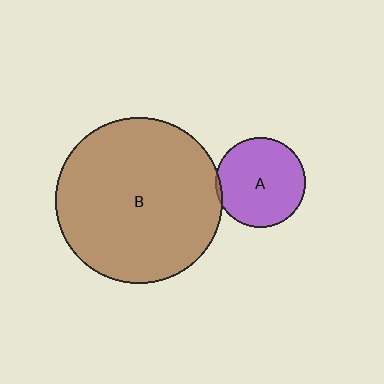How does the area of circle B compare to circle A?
Approximately 3.4 times.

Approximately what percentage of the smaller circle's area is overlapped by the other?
Approximately 5%.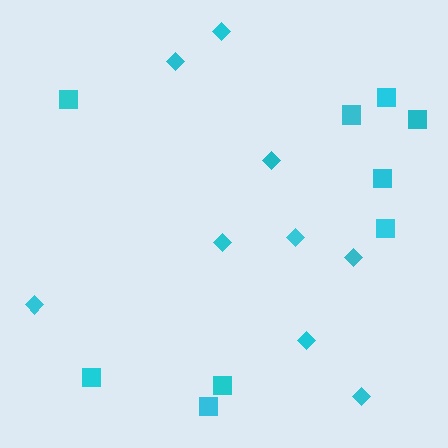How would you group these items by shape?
There are 2 groups: one group of diamonds (9) and one group of squares (9).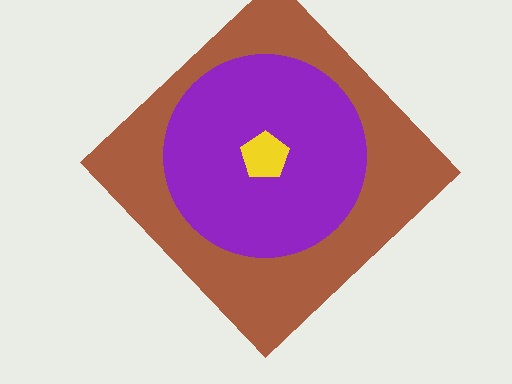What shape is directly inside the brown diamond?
The purple circle.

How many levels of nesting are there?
3.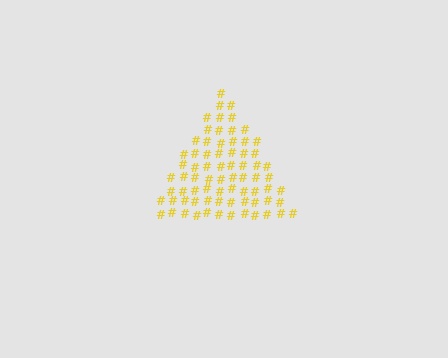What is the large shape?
The large shape is a triangle.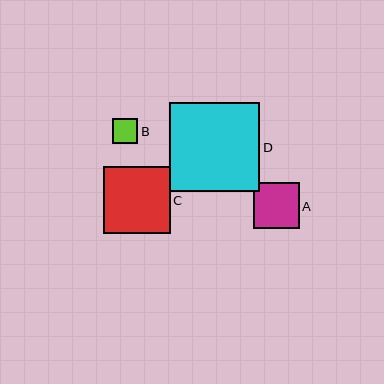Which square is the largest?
Square D is the largest with a size of approximately 90 pixels.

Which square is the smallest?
Square B is the smallest with a size of approximately 25 pixels.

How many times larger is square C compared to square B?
Square C is approximately 2.6 times the size of square B.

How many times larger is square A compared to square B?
Square A is approximately 1.8 times the size of square B.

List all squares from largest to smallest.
From largest to smallest: D, C, A, B.